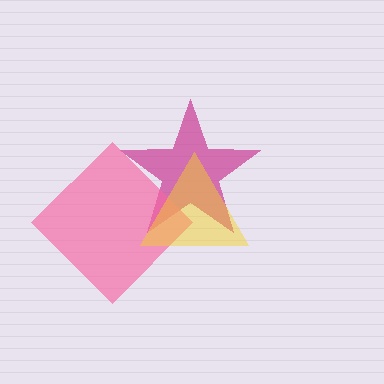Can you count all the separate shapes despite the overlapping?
Yes, there are 3 separate shapes.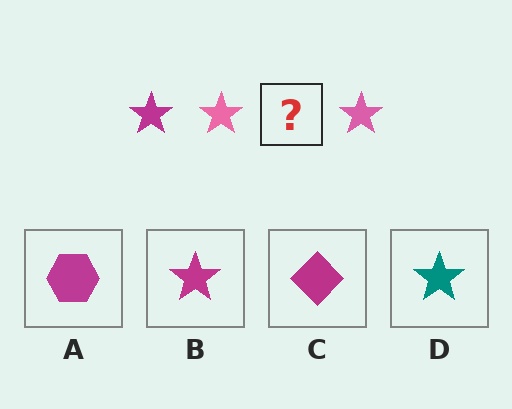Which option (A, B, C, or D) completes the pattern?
B.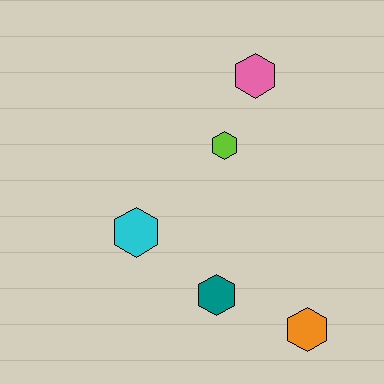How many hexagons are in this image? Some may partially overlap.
There are 5 hexagons.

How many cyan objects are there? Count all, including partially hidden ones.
There is 1 cyan object.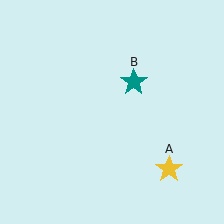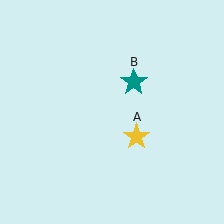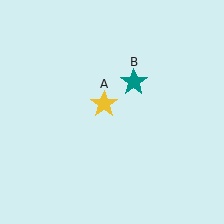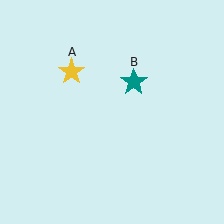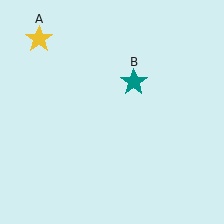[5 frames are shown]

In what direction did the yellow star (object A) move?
The yellow star (object A) moved up and to the left.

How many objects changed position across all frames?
1 object changed position: yellow star (object A).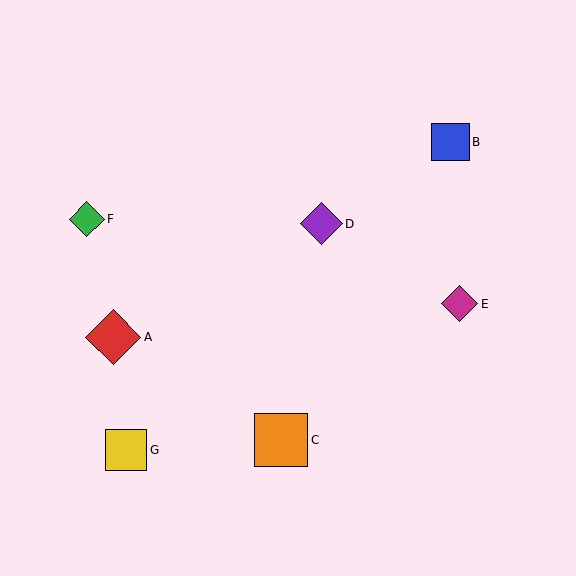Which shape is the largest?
The red diamond (labeled A) is the largest.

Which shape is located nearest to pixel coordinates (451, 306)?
The magenta diamond (labeled E) at (459, 304) is nearest to that location.